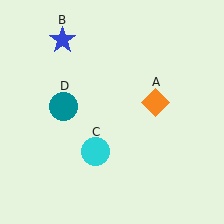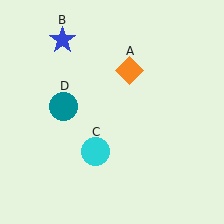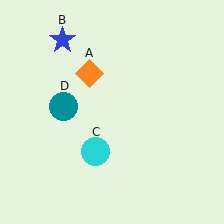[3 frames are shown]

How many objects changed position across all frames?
1 object changed position: orange diamond (object A).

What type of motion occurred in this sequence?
The orange diamond (object A) rotated counterclockwise around the center of the scene.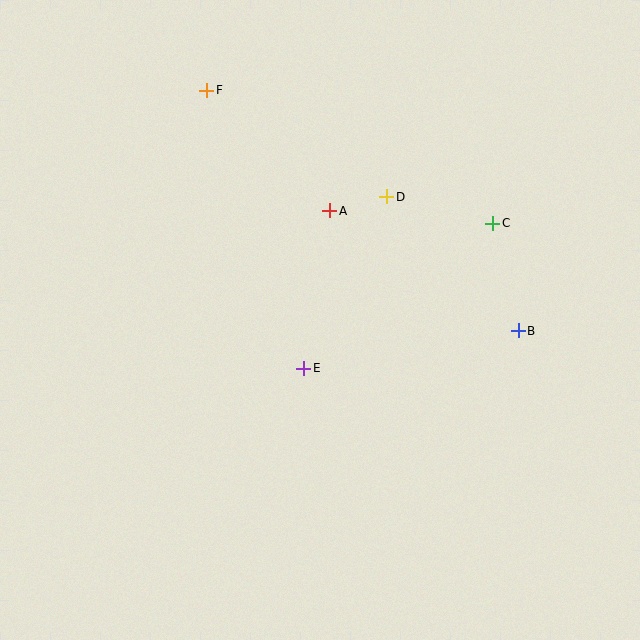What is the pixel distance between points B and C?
The distance between B and C is 111 pixels.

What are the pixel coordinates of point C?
Point C is at (493, 223).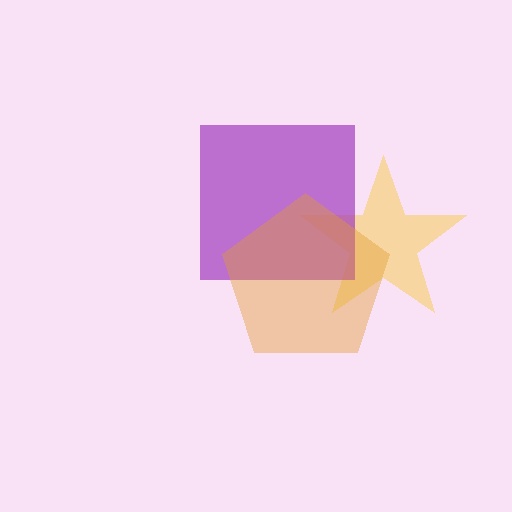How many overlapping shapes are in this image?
There are 3 overlapping shapes in the image.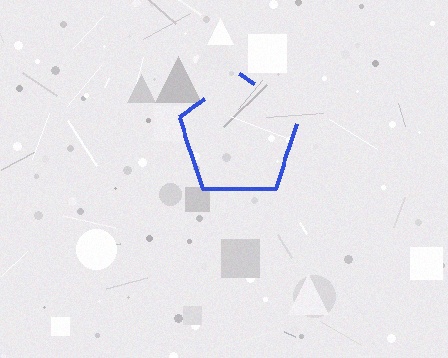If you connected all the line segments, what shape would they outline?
They would outline a pentagon.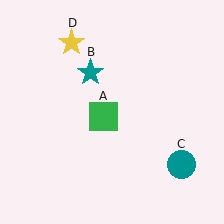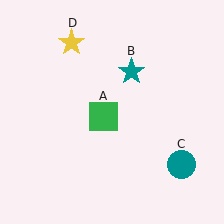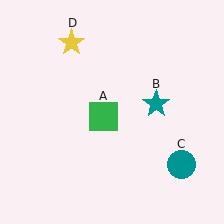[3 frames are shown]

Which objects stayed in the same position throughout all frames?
Green square (object A) and teal circle (object C) and yellow star (object D) remained stationary.